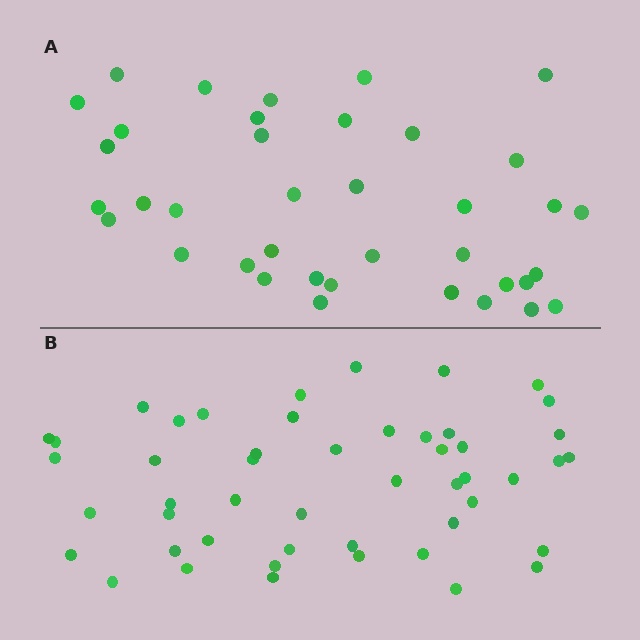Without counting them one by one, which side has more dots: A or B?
Region B (the bottom region) has more dots.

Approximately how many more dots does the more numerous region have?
Region B has roughly 12 or so more dots than region A.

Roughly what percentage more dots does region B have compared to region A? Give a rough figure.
About 30% more.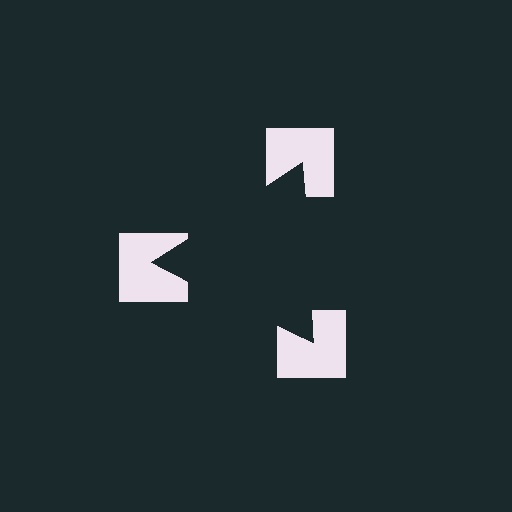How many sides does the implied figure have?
3 sides.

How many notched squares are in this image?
There are 3 — one at each vertex of the illusory triangle.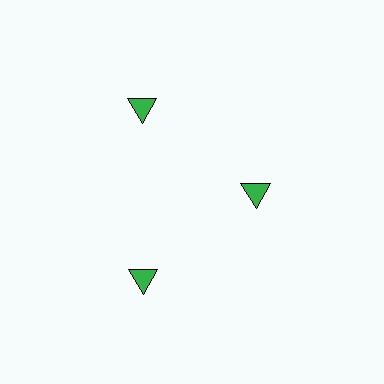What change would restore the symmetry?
The symmetry would be restored by moving it outward, back onto the ring so that all 3 triangles sit at equal angles and equal distance from the center.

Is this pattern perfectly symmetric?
No. The 3 green triangles are arranged in a ring, but one element near the 3 o'clock position is pulled inward toward the center, breaking the 3-fold rotational symmetry.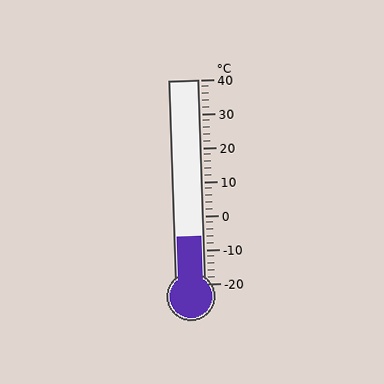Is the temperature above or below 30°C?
The temperature is below 30°C.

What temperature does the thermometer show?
The thermometer shows approximately -6°C.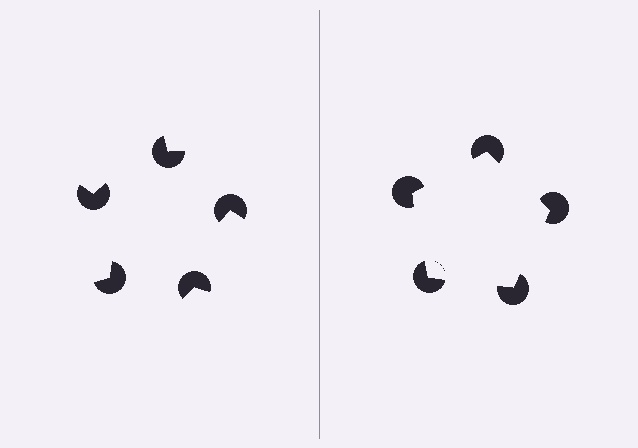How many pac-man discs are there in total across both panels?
10 — 5 on each side.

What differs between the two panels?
The pac-man discs are positioned identically on both sides; only the wedge orientations differ. On the right they align to a pentagon; on the left they are misaligned.